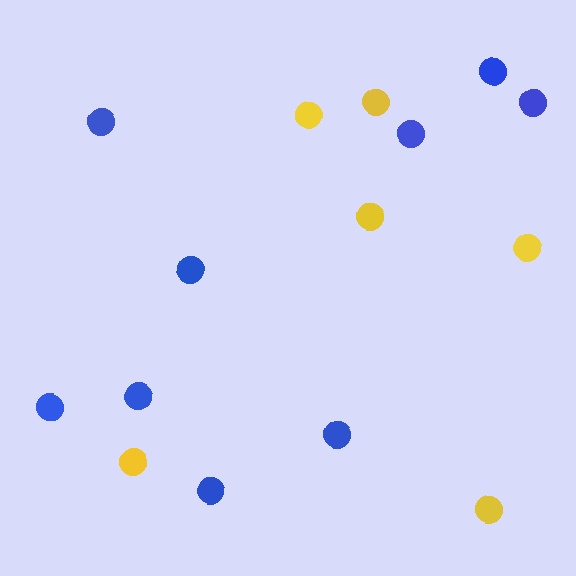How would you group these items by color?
There are 2 groups: one group of yellow circles (6) and one group of blue circles (9).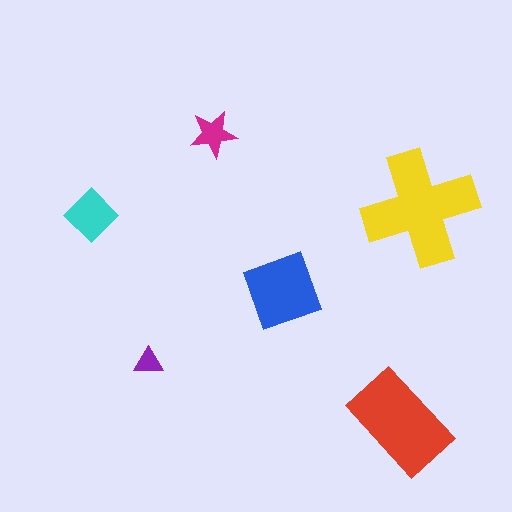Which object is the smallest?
The purple triangle.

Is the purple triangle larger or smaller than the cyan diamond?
Smaller.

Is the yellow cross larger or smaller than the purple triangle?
Larger.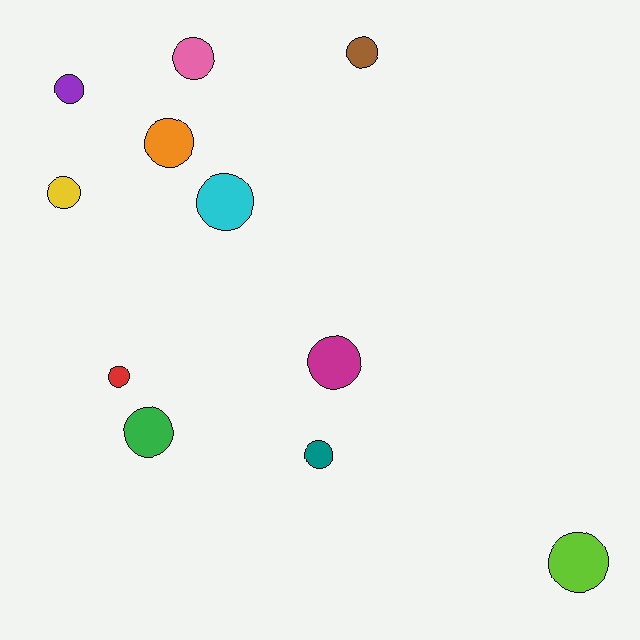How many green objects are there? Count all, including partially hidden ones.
There is 1 green object.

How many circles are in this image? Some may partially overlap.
There are 11 circles.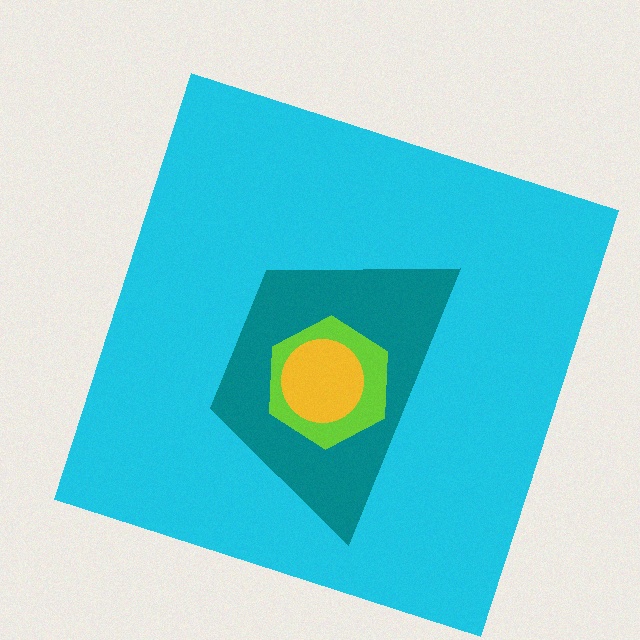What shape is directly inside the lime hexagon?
The yellow circle.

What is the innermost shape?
The yellow circle.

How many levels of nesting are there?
4.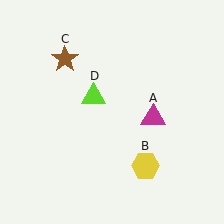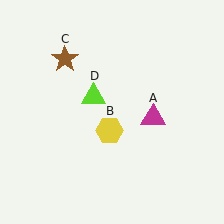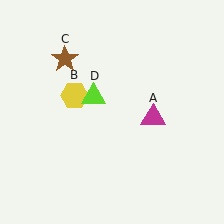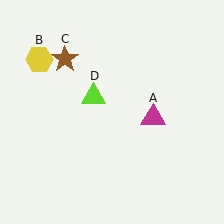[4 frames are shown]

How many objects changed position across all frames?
1 object changed position: yellow hexagon (object B).